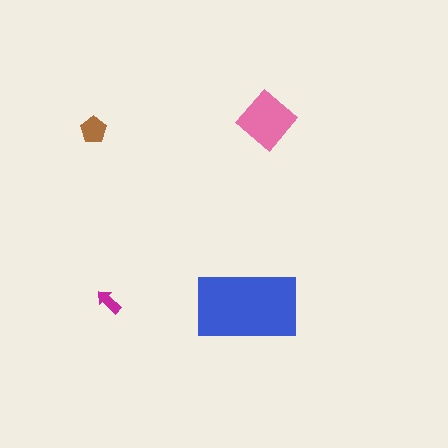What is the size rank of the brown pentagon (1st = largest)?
3rd.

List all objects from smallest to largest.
The magenta arrow, the brown pentagon, the pink diamond, the blue rectangle.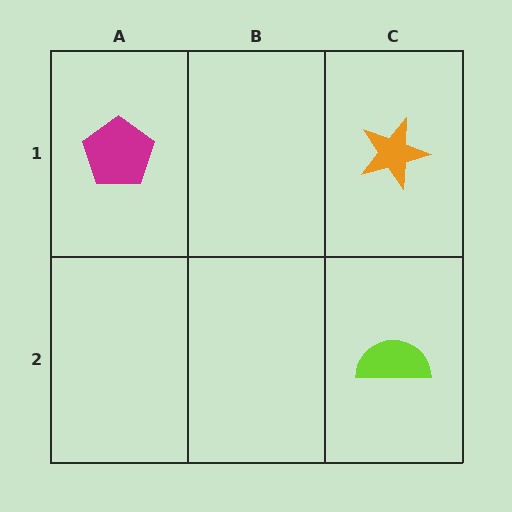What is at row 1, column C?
An orange star.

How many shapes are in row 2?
1 shape.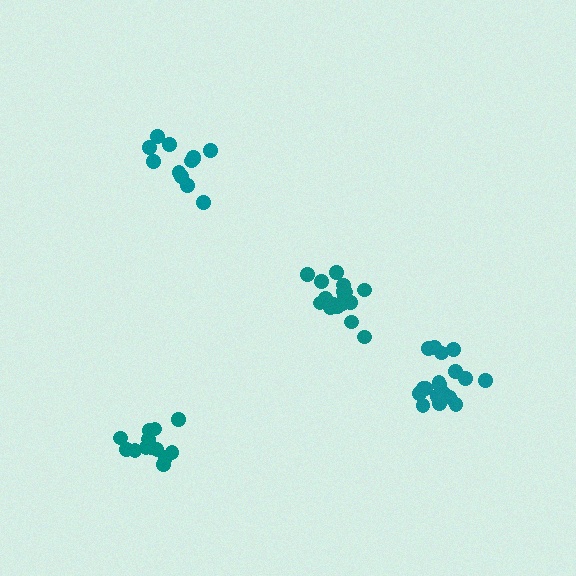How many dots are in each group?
Group 1: 12 dots, Group 2: 18 dots, Group 3: 18 dots, Group 4: 13 dots (61 total).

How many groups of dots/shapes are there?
There are 4 groups.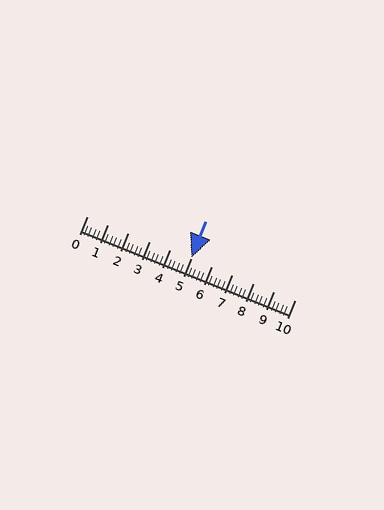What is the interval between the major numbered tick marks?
The major tick marks are spaced 1 units apart.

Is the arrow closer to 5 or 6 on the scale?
The arrow is closer to 5.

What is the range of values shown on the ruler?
The ruler shows values from 0 to 10.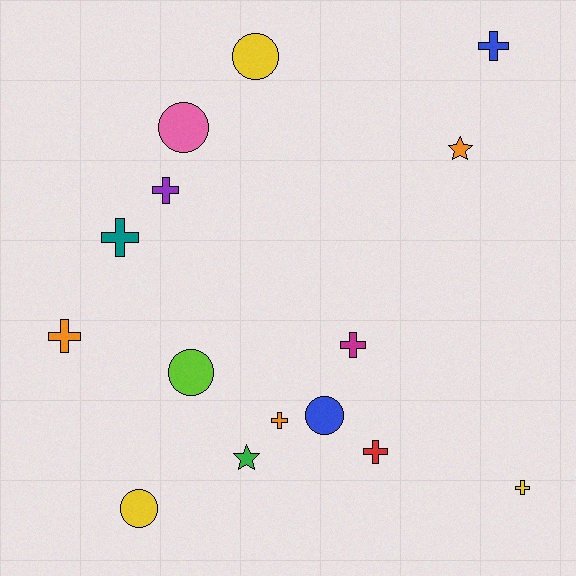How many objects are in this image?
There are 15 objects.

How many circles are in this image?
There are 5 circles.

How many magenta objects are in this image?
There is 1 magenta object.